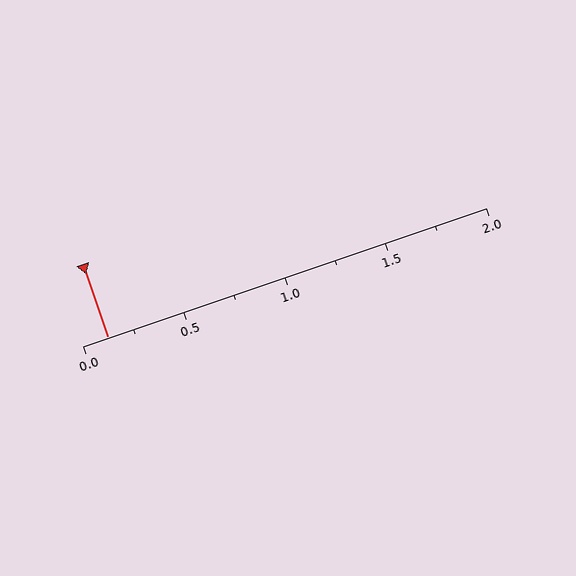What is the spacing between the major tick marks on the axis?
The major ticks are spaced 0.5 apart.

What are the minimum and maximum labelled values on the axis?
The axis runs from 0.0 to 2.0.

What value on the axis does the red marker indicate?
The marker indicates approximately 0.12.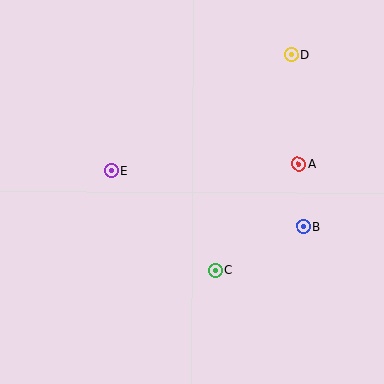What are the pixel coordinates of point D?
Point D is at (291, 55).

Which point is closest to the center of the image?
Point C at (215, 270) is closest to the center.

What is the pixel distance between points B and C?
The distance between B and C is 98 pixels.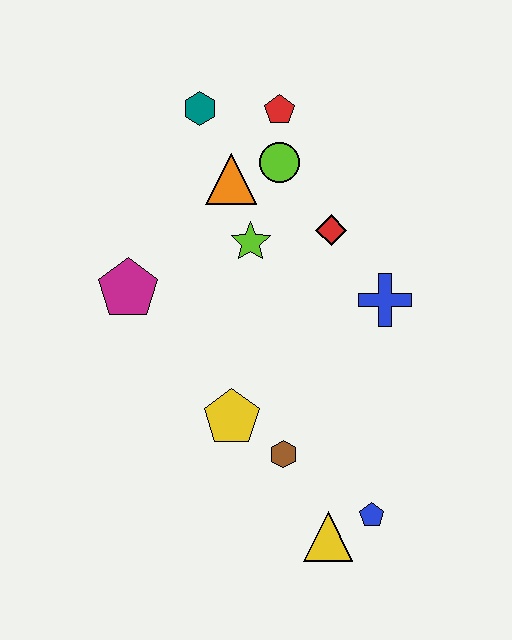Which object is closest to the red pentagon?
The lime circle is closest to the red pentagon.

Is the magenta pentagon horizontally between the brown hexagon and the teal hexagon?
No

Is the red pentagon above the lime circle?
Yes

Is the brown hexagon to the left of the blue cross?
Yes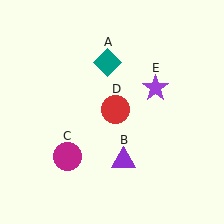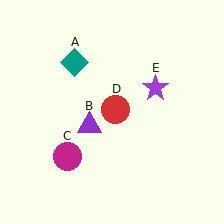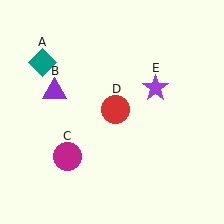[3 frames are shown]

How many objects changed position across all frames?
2 objects changed position: teal diamond (object A), purple triangle (object B).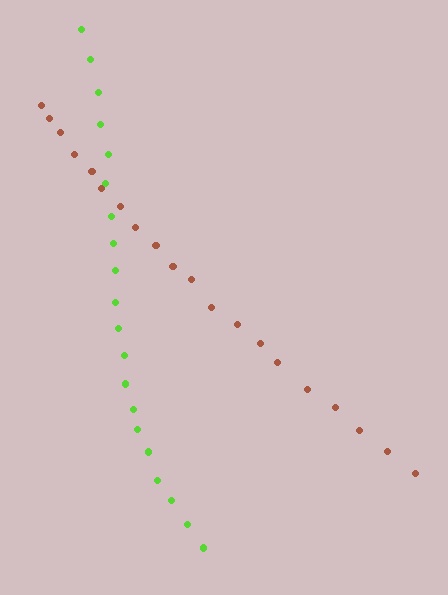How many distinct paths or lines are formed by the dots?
There are 2 distinct paths.